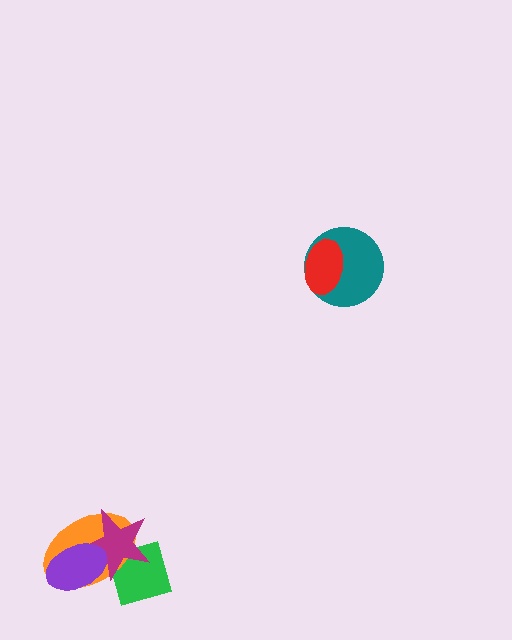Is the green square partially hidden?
Yes, it is partially covered by another shape.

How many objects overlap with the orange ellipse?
3 objects overlap with the orange ellipse.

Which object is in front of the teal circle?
The red ellipse is in front of the teal circle.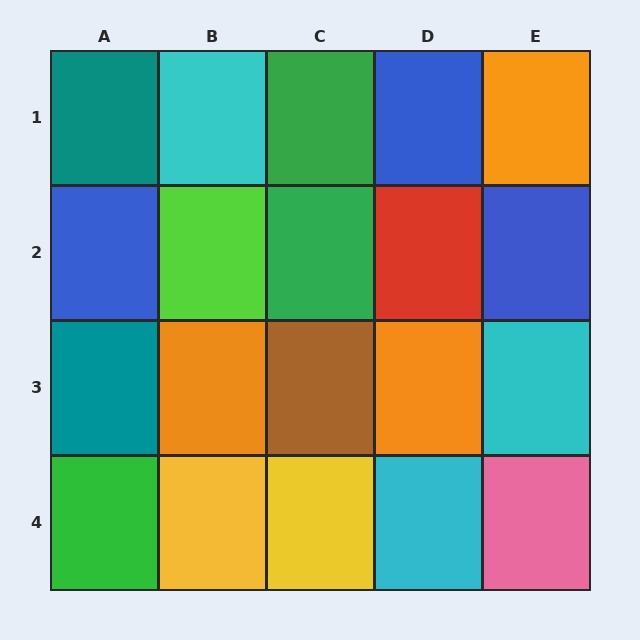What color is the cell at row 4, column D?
Cyan.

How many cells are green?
3 cells are green.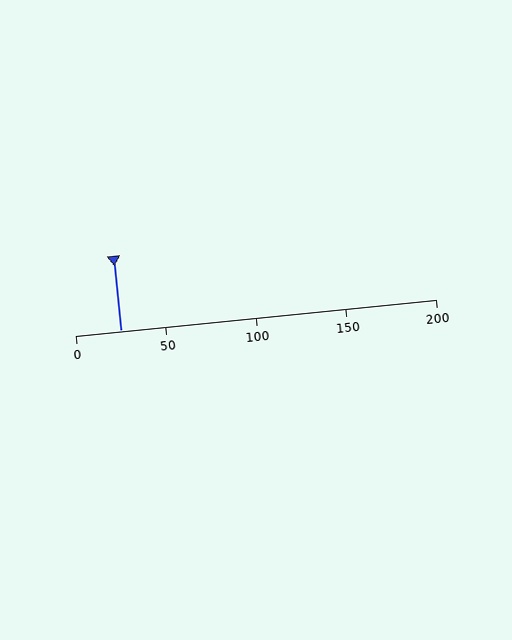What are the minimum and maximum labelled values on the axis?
The axis runs from 0 to 200.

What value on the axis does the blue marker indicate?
The marker indicates approximately 25.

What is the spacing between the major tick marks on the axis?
The major ticks are spaced 50 apart.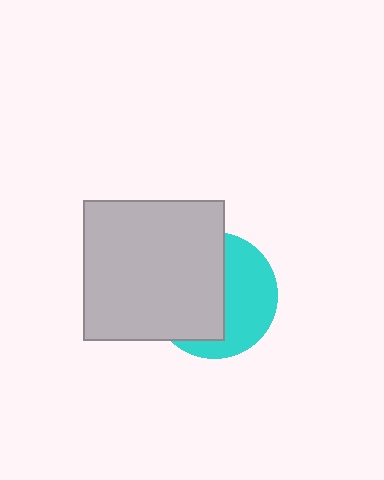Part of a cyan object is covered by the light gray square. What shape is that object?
It is a circle.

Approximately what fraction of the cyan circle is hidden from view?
Roughly 55% of the cyan circle is hidden behind the light gray square.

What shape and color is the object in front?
The object in front is a light gray square.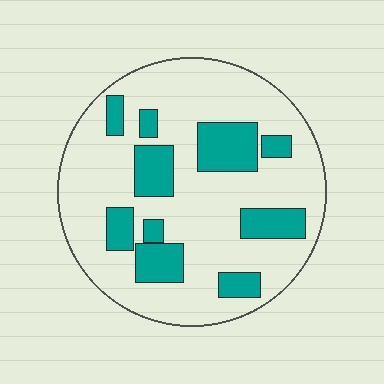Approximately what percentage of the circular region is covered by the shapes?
Approximately 25%.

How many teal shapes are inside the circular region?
10.